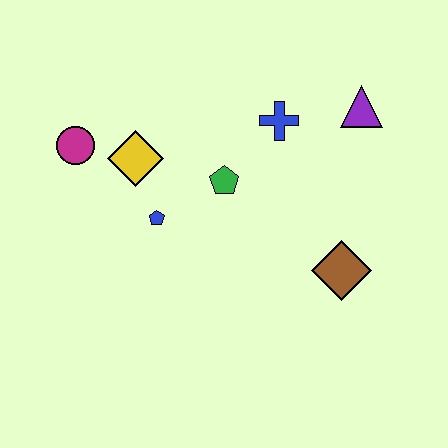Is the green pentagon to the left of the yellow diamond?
No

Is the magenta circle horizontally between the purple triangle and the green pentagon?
No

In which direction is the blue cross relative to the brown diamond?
The blue cross is above the brown diamond.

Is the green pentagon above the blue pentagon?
Yes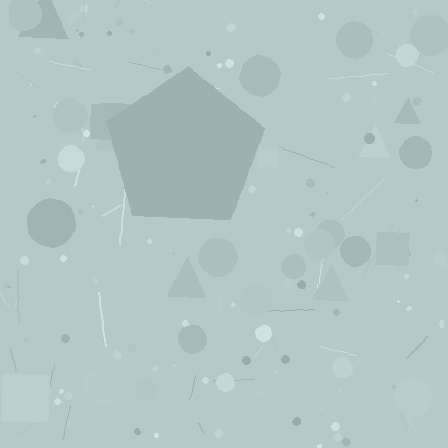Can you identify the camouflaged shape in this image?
The camouflaged shape is a pentagon.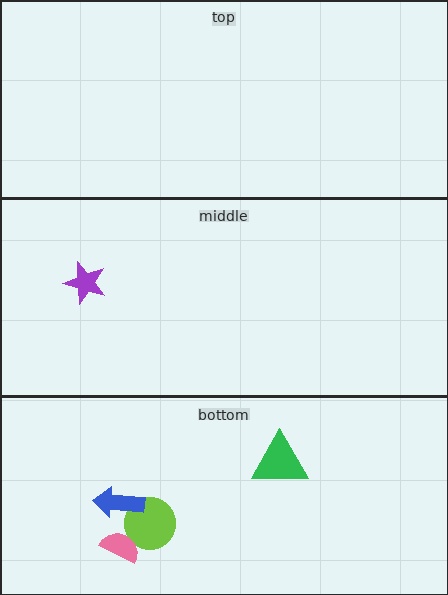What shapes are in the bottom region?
The lime circle, the blue arrow, the pink semicircle, the green triangle.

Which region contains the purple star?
The middle region.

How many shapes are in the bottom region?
4.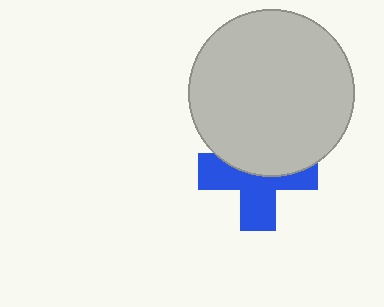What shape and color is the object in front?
The object in front is a light gray circle.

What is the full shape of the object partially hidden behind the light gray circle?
The partially hidden object is a blue cross.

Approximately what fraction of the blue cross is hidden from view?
Roughly 45% of the blue cross is hidden behind the light gray circle.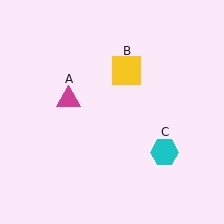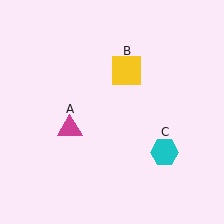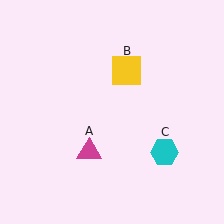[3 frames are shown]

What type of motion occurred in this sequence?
The magenta triangle (object A) rotated counterclockwise around the center of the scene.